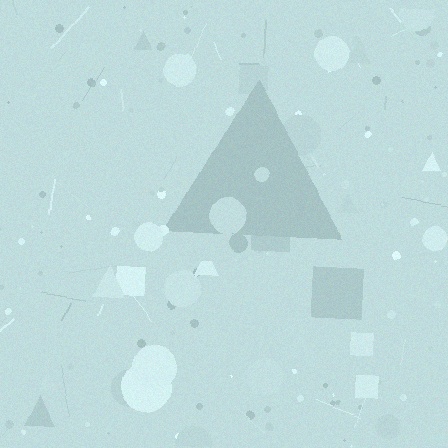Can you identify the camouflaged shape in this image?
The camouflaged shape is a triangle.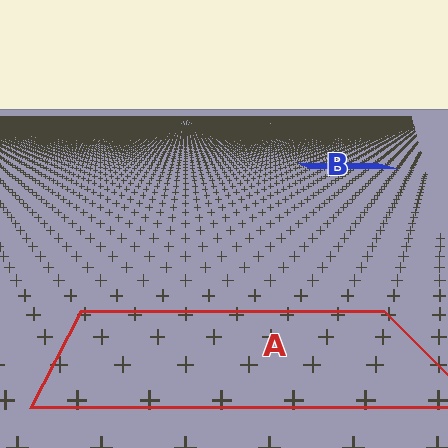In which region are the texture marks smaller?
The texture marks are smaller in region B, because it is farther away.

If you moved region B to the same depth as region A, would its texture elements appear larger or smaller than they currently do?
They would appear larger. At a closer depth, the same texture elements are projected at a bigger on-screen size.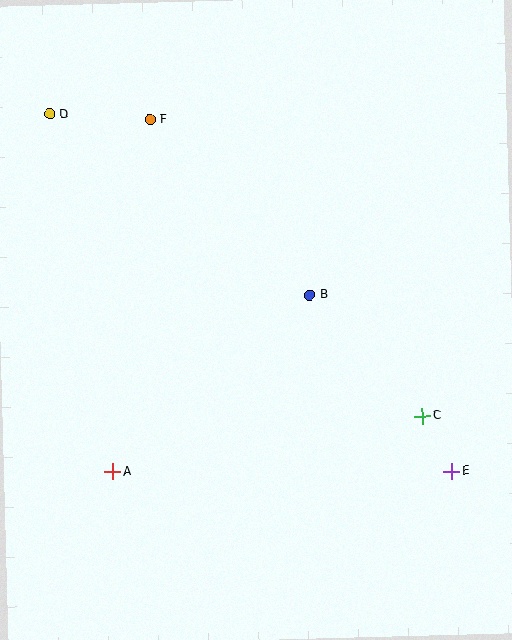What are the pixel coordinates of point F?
Point F is at (150, 119).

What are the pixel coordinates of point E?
Point E is at (452, 471).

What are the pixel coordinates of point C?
Point C is at (422, 416).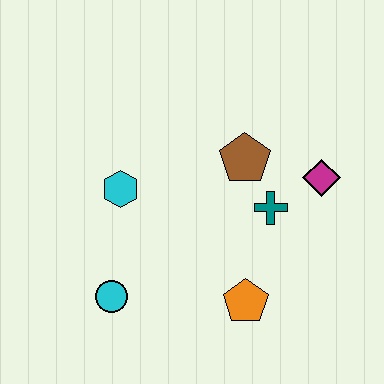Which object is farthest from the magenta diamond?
The cyan circle is farthest from the magenta diamond.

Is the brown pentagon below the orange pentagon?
No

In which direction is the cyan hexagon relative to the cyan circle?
The cyan hexagon is above the cyan circle.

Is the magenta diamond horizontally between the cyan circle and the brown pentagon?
No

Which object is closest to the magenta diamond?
The teal cross is closest to the magenta diamond.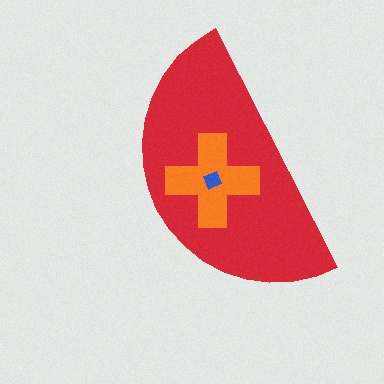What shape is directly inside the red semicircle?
The orange cross.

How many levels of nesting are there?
3.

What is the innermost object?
The blue diamond.